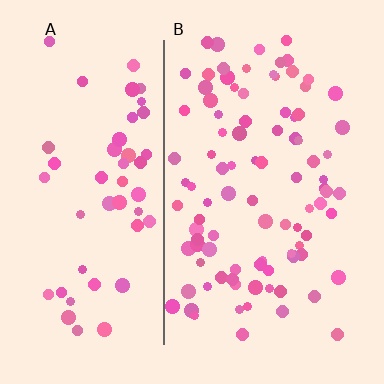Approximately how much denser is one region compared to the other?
Approximately 1.7× — region B over region A.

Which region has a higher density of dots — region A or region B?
B (the right).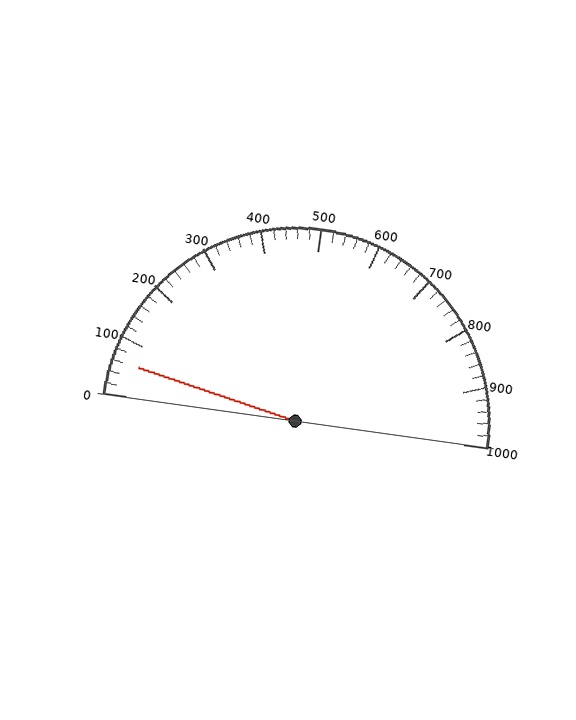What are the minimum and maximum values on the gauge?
The gauge ranges from 0 to 1000.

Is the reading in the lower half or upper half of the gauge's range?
The reading is in the lower half of the range (0 to 1000).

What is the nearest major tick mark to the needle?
The nearest major tick mark is 100.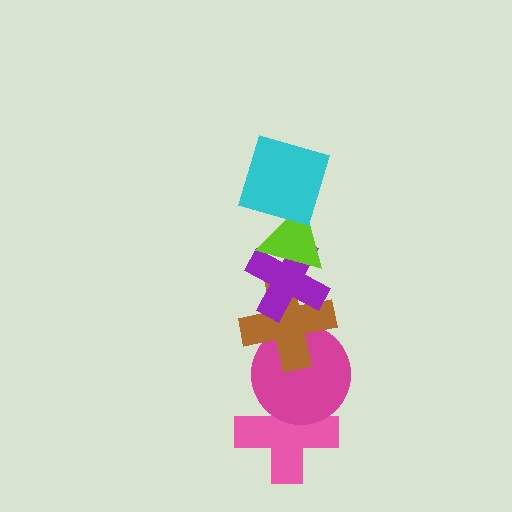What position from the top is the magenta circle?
The magenta circle is 5th from the top.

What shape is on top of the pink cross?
The magenta circle is on top of the pink cross.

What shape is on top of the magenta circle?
The brown cross is on top of the magenta circle.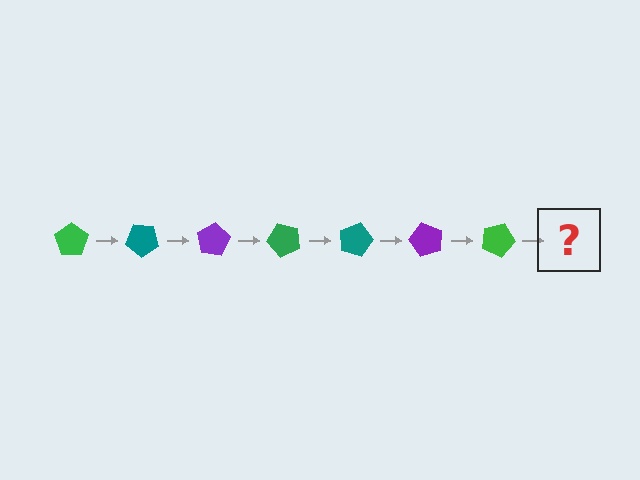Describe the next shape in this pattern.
It should be a teal pentagon, rotated 280 degrees from the start.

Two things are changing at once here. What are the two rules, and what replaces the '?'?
The two rules are that it rotates 40 degrees each step and the color cycles through green, teal, and purple. The '?' should be a teal pentagon, rotated 280 degrees from the start.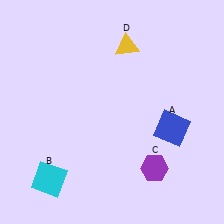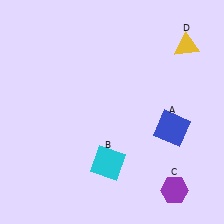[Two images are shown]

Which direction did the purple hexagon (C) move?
The purple hexagon (C) moved down.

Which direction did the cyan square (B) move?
The cyan square (B) moved right.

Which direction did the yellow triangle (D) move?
The yellow triangle (D) moved right.